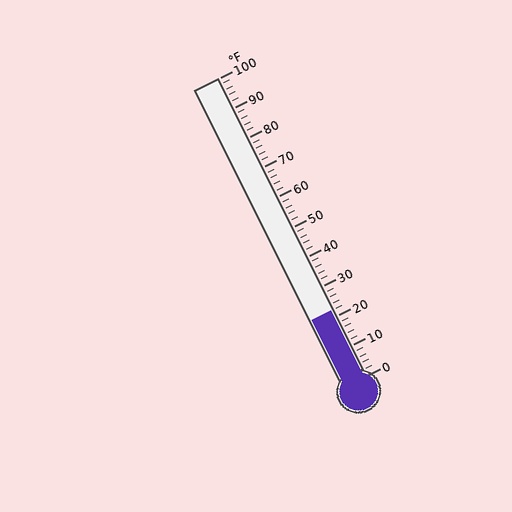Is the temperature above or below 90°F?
The temperature is below 90°F.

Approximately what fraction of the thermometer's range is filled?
The thermometer is filled to approximately 20% of its range.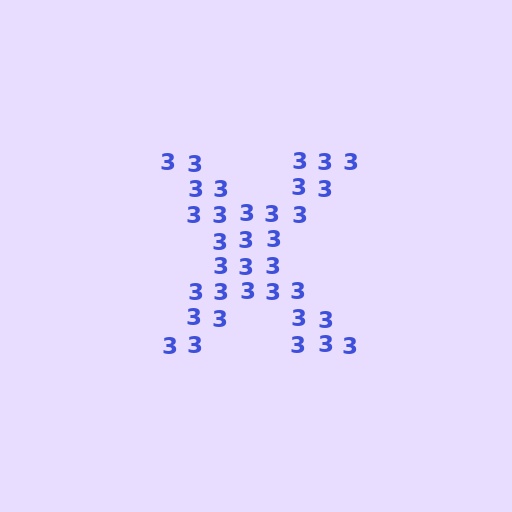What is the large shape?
The large shape is the letter X.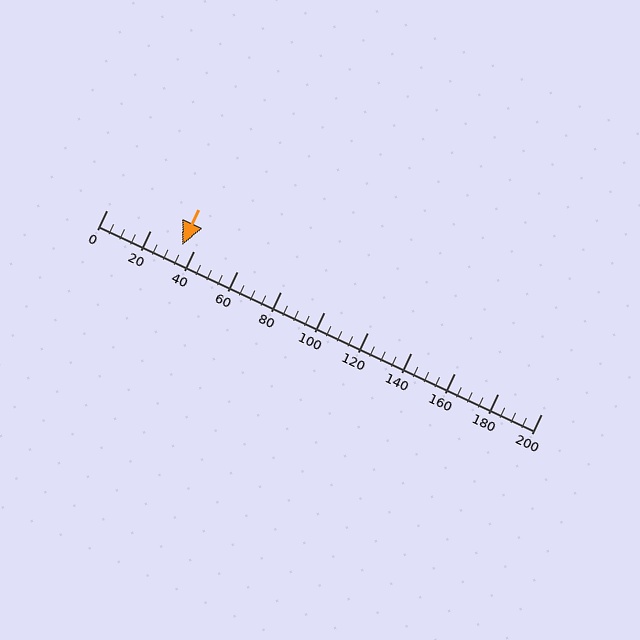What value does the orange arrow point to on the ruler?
The orange arrow points to approximately 35.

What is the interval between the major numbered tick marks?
The major tick marks are spaced 20 units apart.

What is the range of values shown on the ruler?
The ruler shows values from 0 to 200.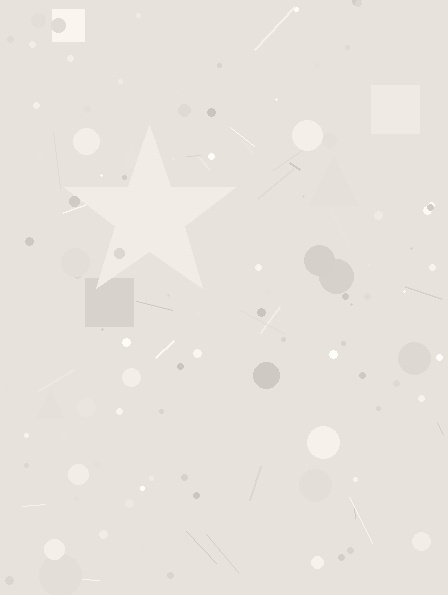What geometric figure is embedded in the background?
A star is embedded in the background.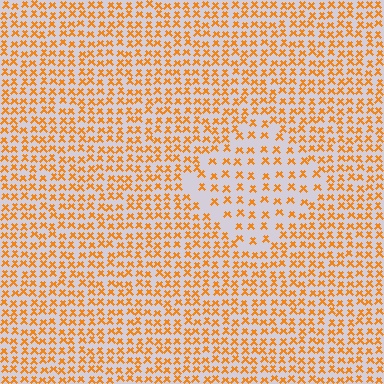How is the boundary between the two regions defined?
The boundary is defined by a change in element density (approximately 1.8x ratio). All elements are the same color, size, and shape.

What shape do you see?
I see a diamond.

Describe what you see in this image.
The image contains small orange elements arranged at two different densities. A diamond-shaped region is visible where the elements are less densely packed than the surrounding area.